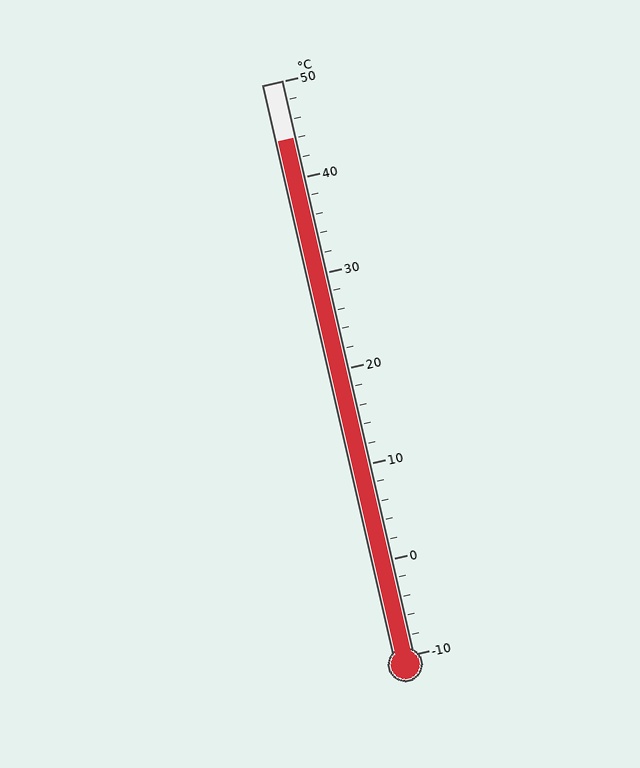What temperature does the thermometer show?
The thermometer shows approximately 44°C.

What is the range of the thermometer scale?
The thermometer scale ranges from -10°C to 50°C.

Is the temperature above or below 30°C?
The temperature is above 30°C.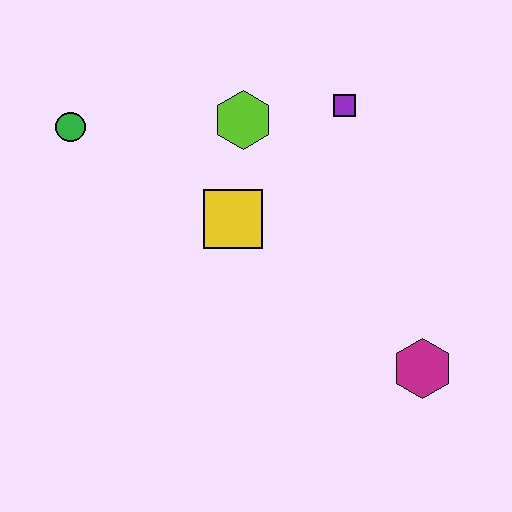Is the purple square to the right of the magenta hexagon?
No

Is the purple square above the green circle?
Yes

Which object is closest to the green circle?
The lime hexagon is closest to the green circle.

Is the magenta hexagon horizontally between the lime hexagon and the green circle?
No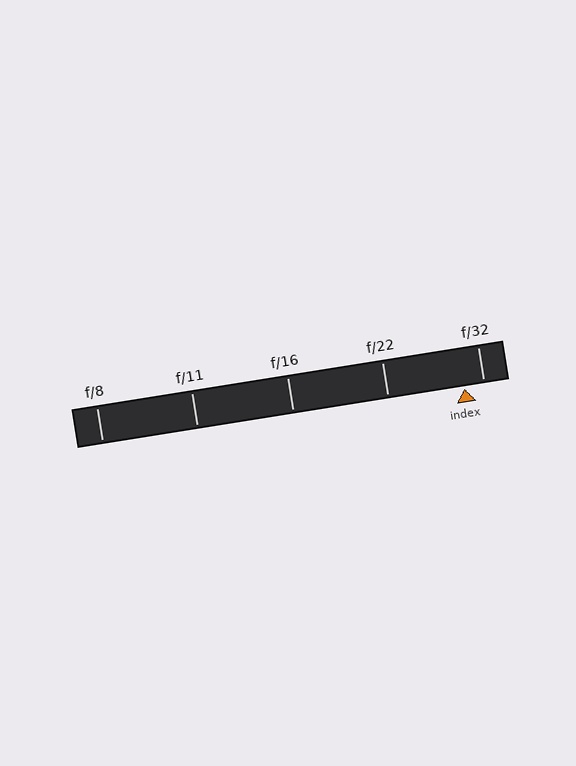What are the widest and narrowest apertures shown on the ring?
The widest aperture shown is f/8 and the narrowest is f/32.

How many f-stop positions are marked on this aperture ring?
There are 5 f-stop positions marked.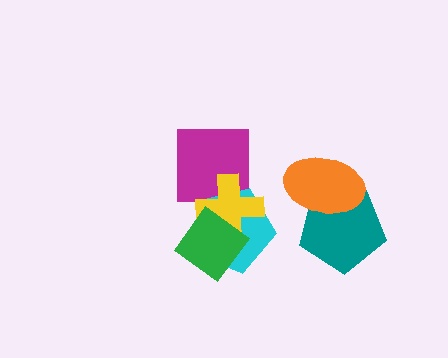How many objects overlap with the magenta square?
2 objects overlap with the magenta square.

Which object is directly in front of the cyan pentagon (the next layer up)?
The yellow cross is directly in front of the cyan pentagon.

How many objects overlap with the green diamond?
2 objects overlap with the green diamond.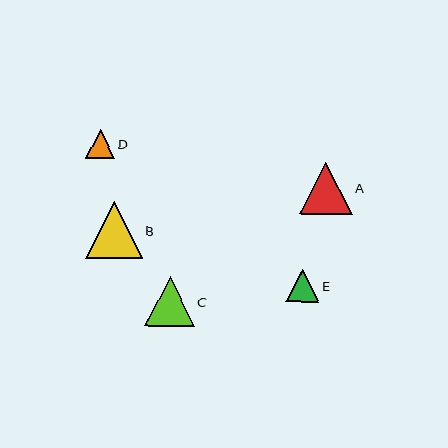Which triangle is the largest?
Triangle B is the largest with a size of approximately 57 pixels.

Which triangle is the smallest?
Triangle D is the smallest with a size of approximately 29 pixels.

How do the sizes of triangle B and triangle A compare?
Triangle B and triangle A are approximately the same size.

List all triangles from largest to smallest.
From largest to smallest: B, A, C, E, D.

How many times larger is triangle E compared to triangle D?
Triangle E is approximately 1.1 times the size of triangle D.